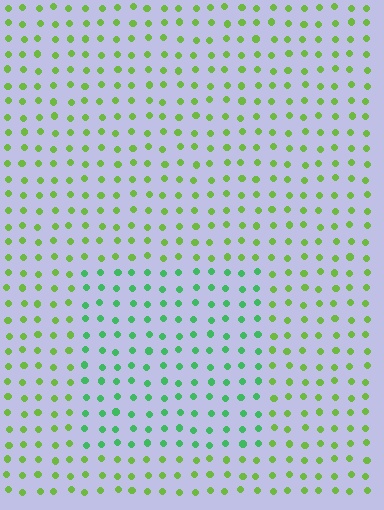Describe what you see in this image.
The image is filled with small lime elements in a uniform arrangement. A rectangle-shaped region is visible where the elements are tinted to a slightly different hue, forming a subtle color boundary.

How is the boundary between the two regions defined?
The boundary is defined purely by a slight shift in hue (about 39 degrees). Spacing, size, and orientation are identical on both sides.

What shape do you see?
I see a rectangle.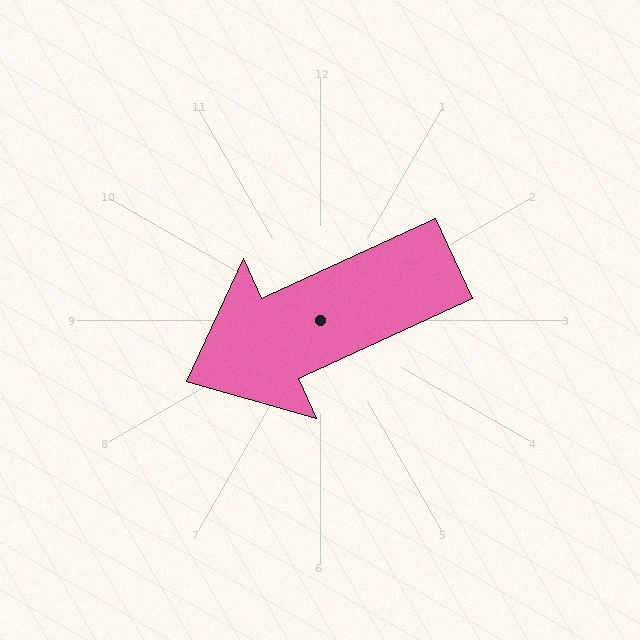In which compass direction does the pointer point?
Southwest.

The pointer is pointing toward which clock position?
Roughly 8 o'clock.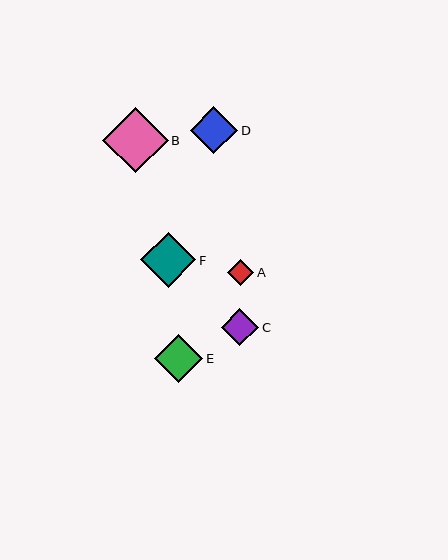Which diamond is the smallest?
Diamond A is the smallest with a size of approximately 26 pixels.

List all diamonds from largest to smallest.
From largest to smallest: B, F, E, D, C, A.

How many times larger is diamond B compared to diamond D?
Diamond B is approximately 1.4 times the size of diamond D.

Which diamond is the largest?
Diamond B is the largest with a size of approximately 65 pixels.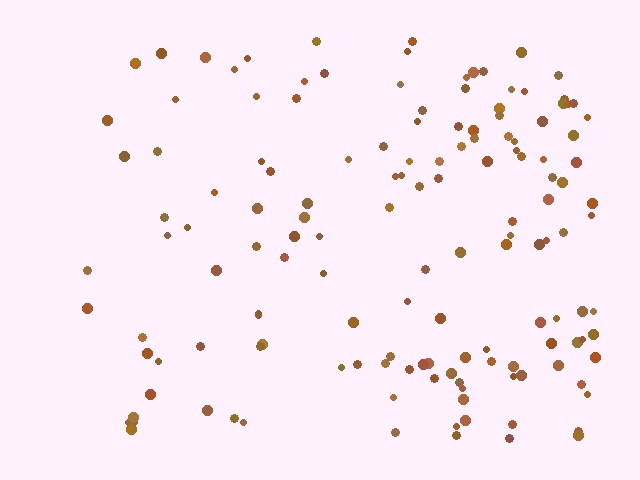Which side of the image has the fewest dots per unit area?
The left.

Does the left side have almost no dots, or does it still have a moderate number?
Still a moderate number, just noticeably fewer than the right.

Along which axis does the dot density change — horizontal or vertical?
Horizontal.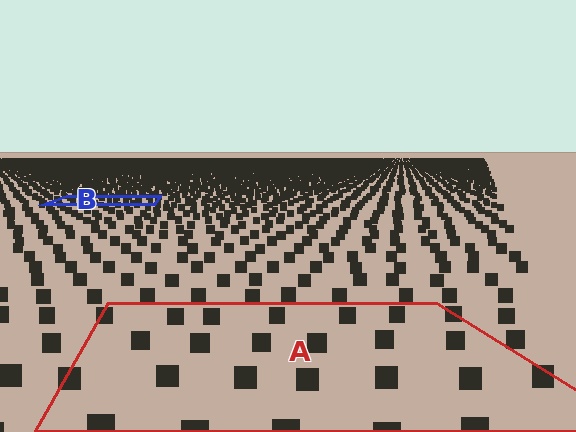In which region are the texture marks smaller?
The texture marks are smaller in region B, because it is farther away.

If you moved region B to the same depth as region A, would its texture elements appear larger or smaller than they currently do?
They would appear larger. At a closer depth, the same texture elements are projected at a bigger on-screen size.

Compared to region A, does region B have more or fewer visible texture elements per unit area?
Region B has more texture elements per unit area — they are packed more densely because it is farther away.